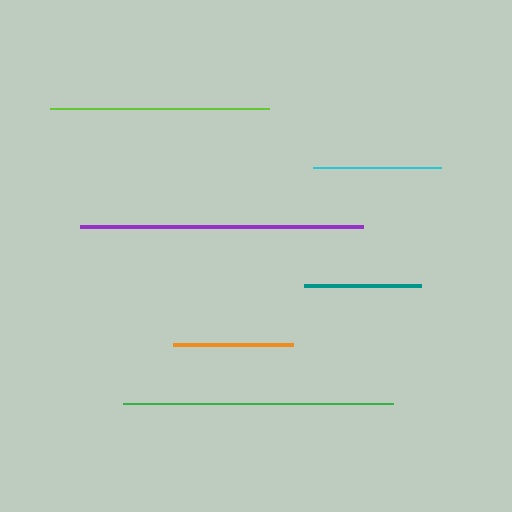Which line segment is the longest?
The purple line is the longest at approximately 283 pixels.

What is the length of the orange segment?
The orange segment is approximately 120 pixels long.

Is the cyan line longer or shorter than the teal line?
The cyan line is longer than the teal line.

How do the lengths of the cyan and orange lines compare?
The cyan and orange lines are approximately the same length.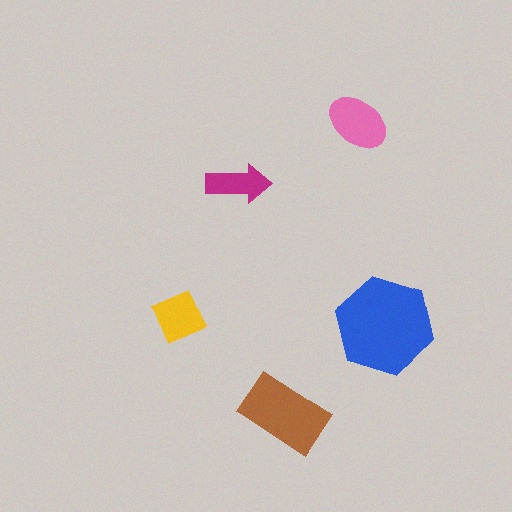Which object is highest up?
The pink ellipse is topmost.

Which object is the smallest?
The magenta arrow.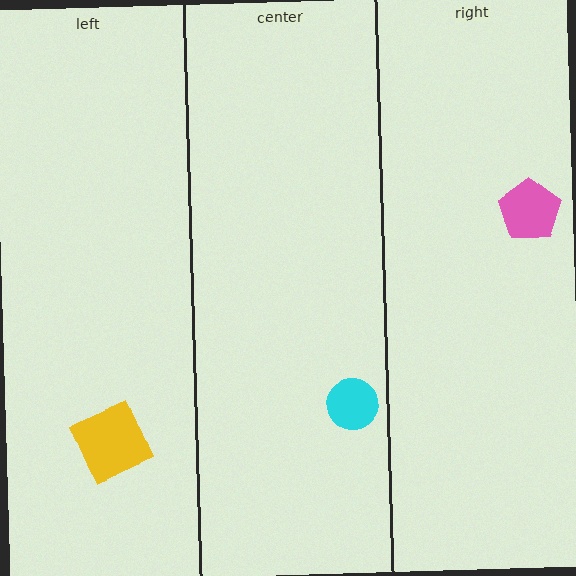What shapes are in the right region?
The pink pentagon.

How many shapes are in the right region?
1.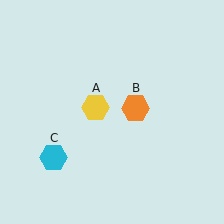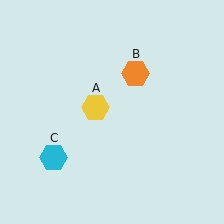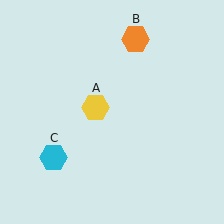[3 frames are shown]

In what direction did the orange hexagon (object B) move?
The orange hexagon (object B) moved up.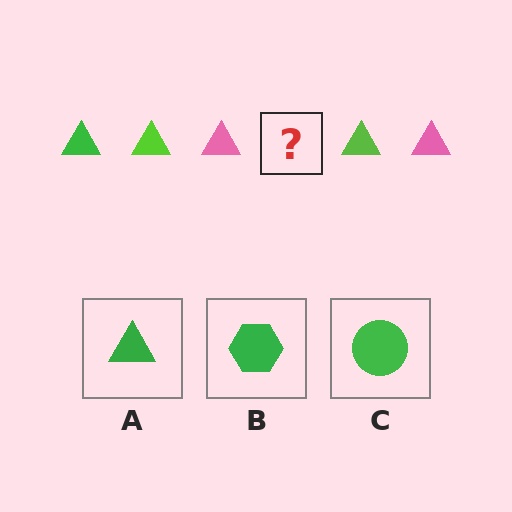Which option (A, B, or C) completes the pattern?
A.